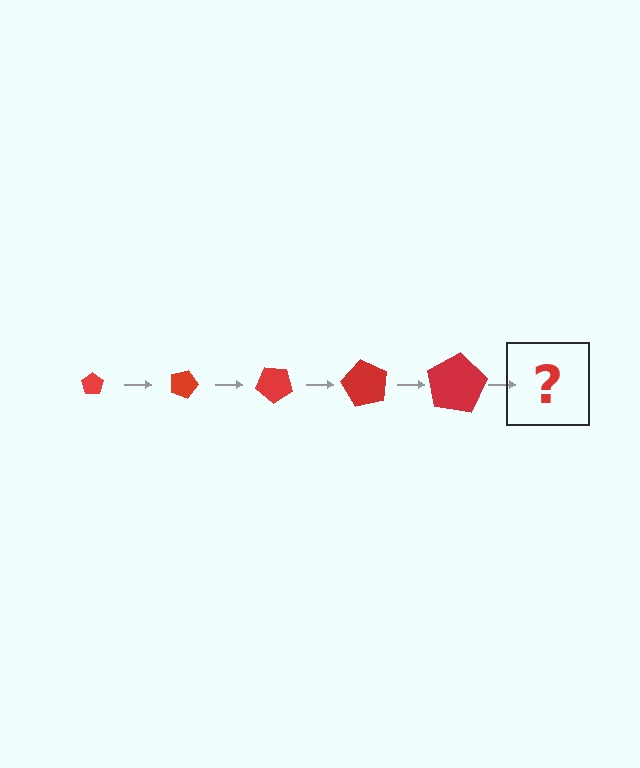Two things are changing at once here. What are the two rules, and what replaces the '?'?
The two rules are that the pentagon grows larger each step and it rotates 20 degrees each step. The '?' should be a pentagon, larger than the previous one and rotated 100 degrees from the start.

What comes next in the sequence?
The next element should be a pentagon, larger than the previous one and rotated 100 degrees from the start.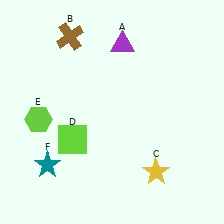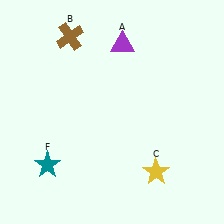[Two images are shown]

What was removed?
The lime hexagon (E), the lime square (D) were removed in Image 2.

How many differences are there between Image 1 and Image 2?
There are 2 differences between the two images.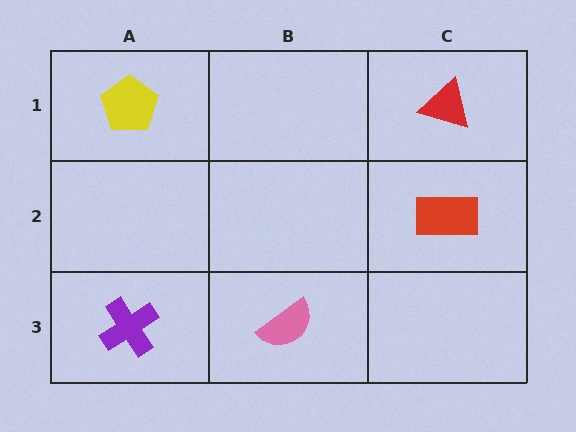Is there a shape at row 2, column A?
No, that cell is empty.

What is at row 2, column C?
A red rectangle.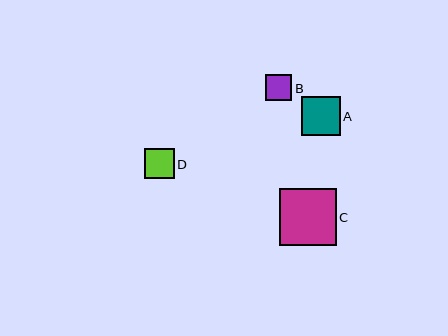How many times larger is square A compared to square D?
Square A is approximately 1.3 times the size of square D.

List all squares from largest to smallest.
From largest to smallest: C, A, D, B.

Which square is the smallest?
Square B is the smallest with a size of approximately 26 pixels.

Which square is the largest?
Square C is the largest with a size of approximately 57 pixels.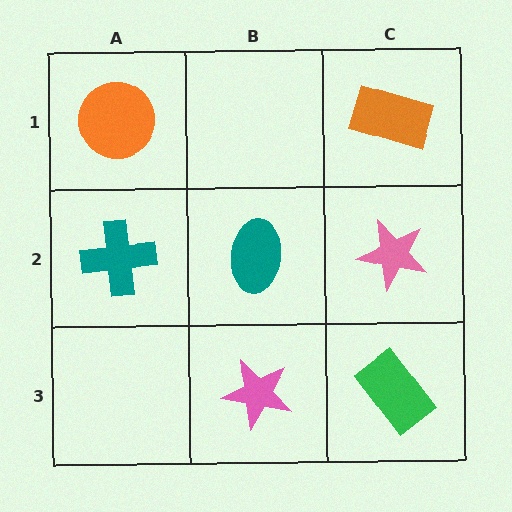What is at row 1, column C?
An orange rectangle.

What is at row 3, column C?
A green rectangle.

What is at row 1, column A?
An orange circle.